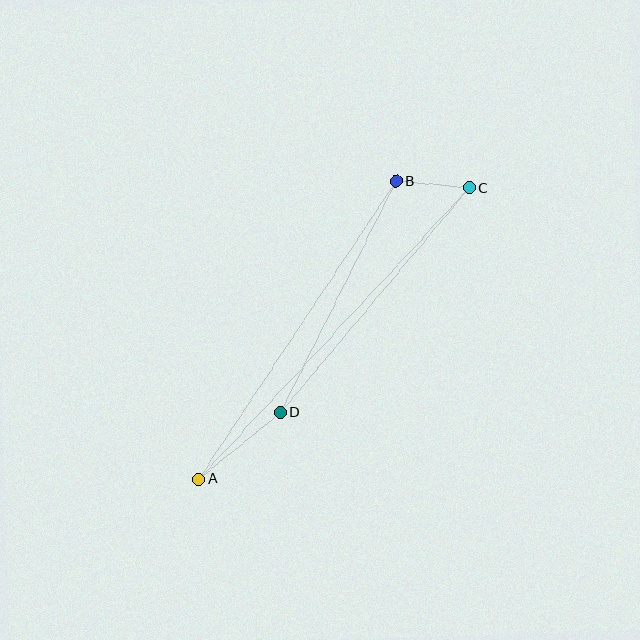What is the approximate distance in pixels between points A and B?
The distance between A and B is approximately 357 pixels.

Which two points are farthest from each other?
Points A and C are farthest from each other.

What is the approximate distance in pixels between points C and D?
The distance between C and D is approximately 293 pixels.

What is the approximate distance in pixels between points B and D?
The distance between B and D is approximately 258 pixels.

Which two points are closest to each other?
Points B and C are closest to each other.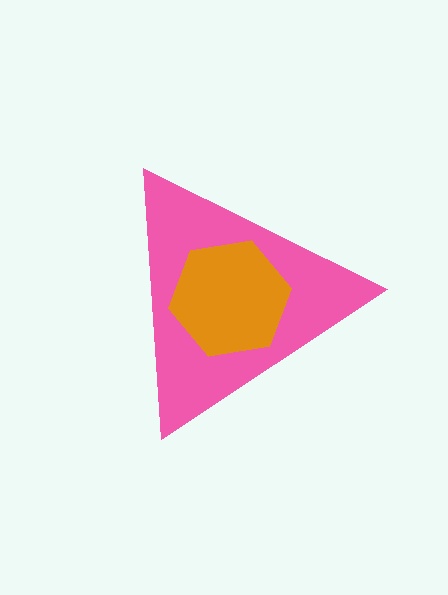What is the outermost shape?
The pink triangle.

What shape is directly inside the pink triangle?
The orange hexagon.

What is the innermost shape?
The orange hexagon.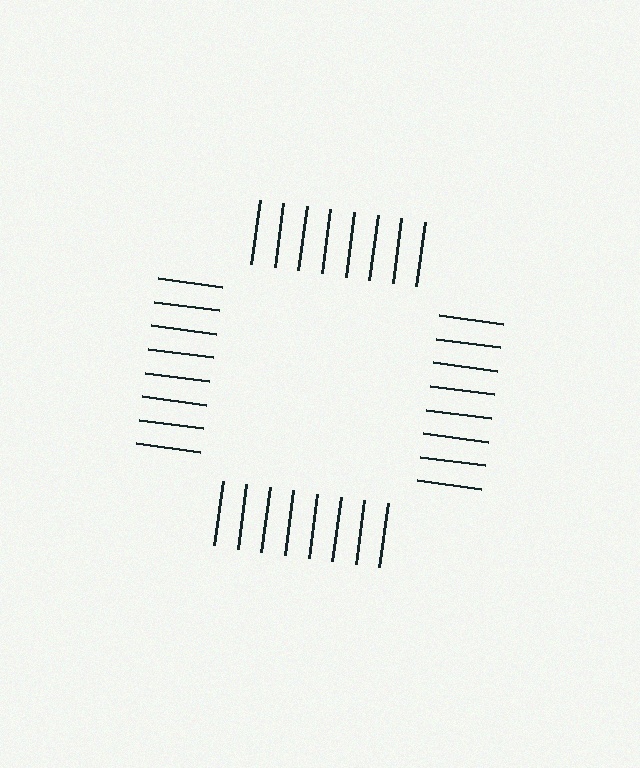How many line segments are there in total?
32 — 8 along each of the 4 edges.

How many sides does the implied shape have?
4 sides — the line-ends trace a square.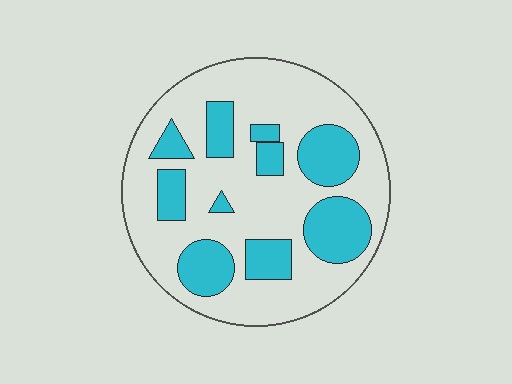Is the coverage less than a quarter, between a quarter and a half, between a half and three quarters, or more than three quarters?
Between a quarter and a half.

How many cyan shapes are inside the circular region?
10.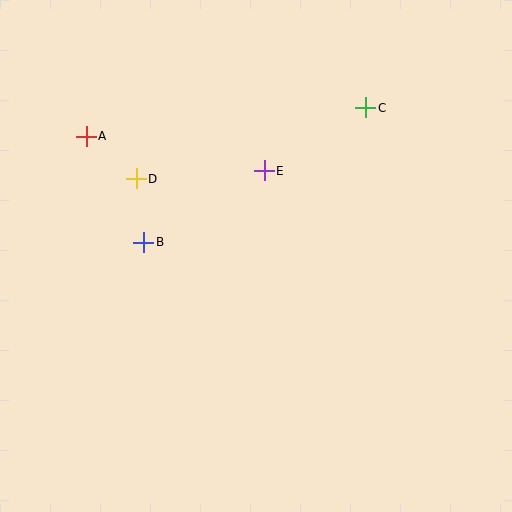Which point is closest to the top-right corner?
Point C is closest to the top-right corner.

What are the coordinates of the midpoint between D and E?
The midpoint between D and E is at (200, 175).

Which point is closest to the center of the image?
Point E at (264, 171) is closest to the center.